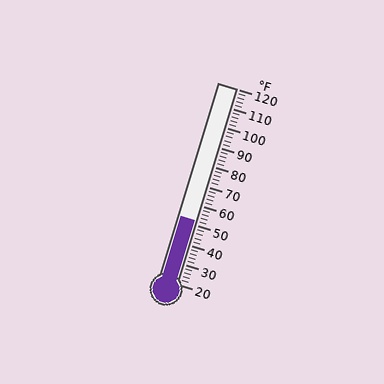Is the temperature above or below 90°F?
The temperature is below 90°F.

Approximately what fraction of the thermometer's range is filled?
The thermometer is filled to approximately 30% of its range.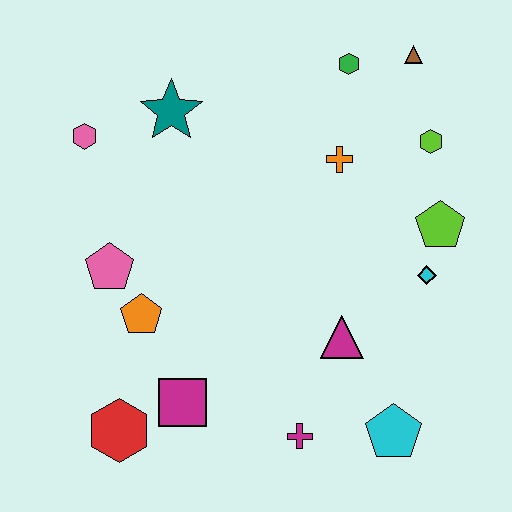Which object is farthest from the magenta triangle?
The pink hexagon is farthest from the magenta triangle.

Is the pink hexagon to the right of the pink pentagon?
No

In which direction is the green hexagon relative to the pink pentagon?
The green hexagon is to the right of the pink pentagon.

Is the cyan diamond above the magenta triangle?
Yes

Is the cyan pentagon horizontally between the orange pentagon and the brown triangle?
Yes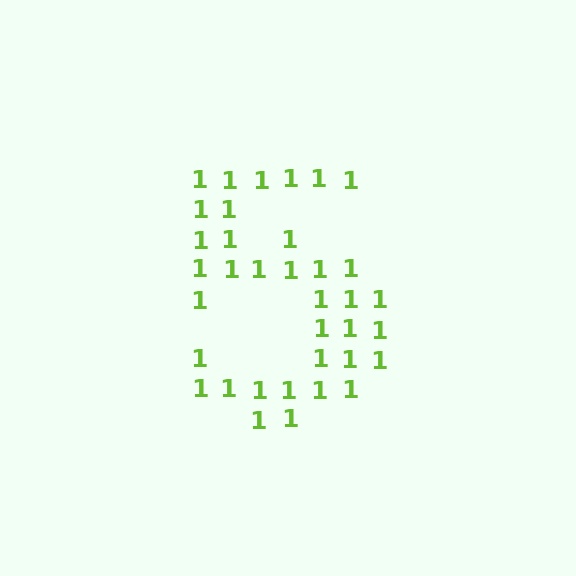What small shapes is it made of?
It is made of small digit 1's.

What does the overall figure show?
The overall figure shows the digit 5.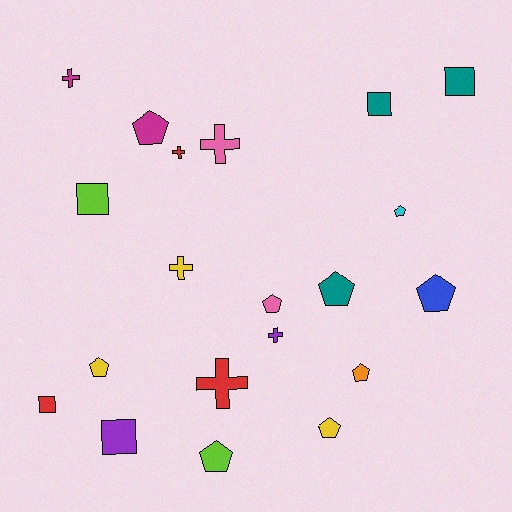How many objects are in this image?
There are 20 objects.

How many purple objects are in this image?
There are 2 purple objects.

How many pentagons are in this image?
There are 9 pentagons.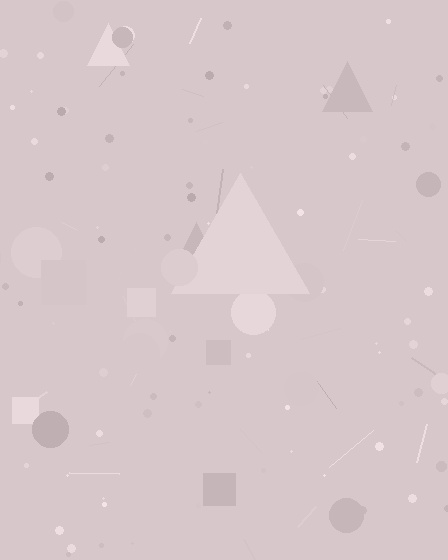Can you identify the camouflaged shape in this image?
The camouflaged shape is a triangle.